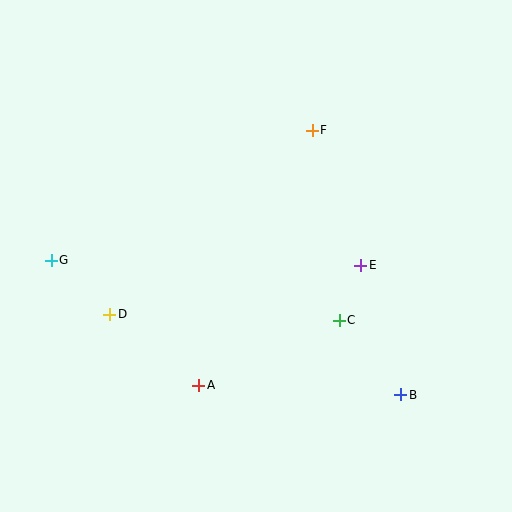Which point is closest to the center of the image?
Point C at (339, 320) is closest to the center.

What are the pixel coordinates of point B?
Point B is at (401, 395).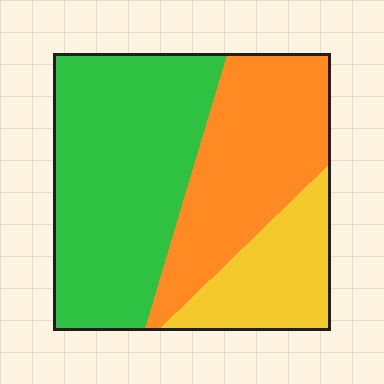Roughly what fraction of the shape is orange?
Orange takes up between a sixth and a third of the shape.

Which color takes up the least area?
Yellow, at roughly 20%.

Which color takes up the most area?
Green, at roughly 50%.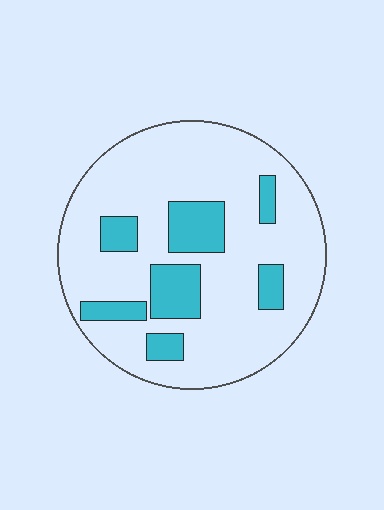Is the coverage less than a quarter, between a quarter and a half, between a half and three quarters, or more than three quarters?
Less than a quarter.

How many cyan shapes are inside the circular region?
7.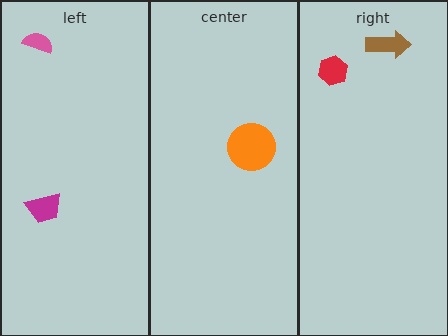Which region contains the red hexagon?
The right region.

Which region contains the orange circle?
The center region.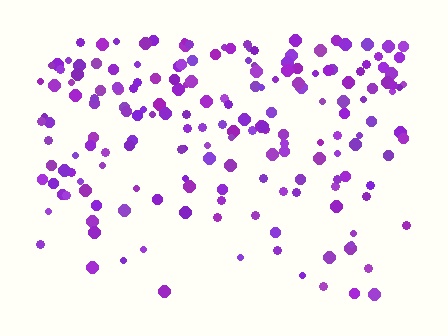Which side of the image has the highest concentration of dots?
The top.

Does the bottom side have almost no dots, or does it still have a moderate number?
Still a moderate number, just noticeably fewer than the top.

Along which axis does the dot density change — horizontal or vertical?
Vertical.